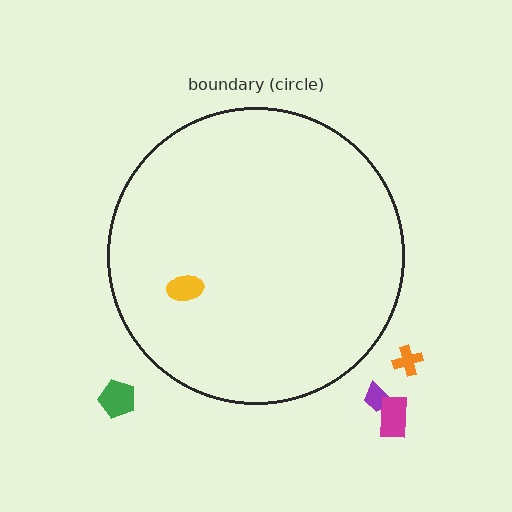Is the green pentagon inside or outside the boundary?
Outside.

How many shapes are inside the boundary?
1 inside, 4 outside.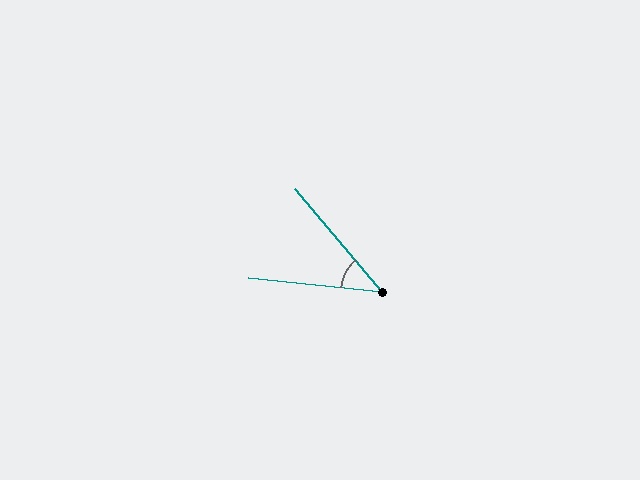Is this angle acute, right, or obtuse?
It is acute.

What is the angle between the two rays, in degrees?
Approximately 44 degrees.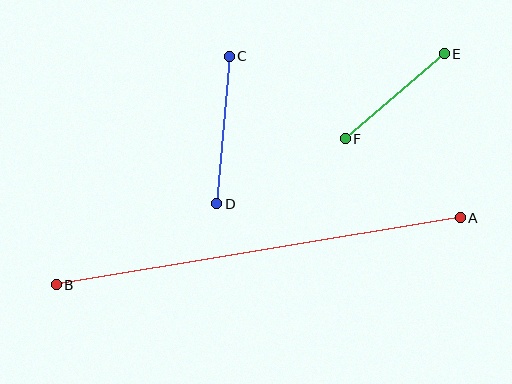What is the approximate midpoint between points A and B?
The midpoint is at approximately (258, 251) pixels.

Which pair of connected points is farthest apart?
Points A and B are farthest apart.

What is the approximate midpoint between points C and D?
The midpoint is at approximately (223, 130) pixels.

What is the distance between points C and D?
The distance is approximately 148 pixels.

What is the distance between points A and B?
The distance is approximately 410 pixels.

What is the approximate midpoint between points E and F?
The midpoint is at approximately (395, 96) pixels.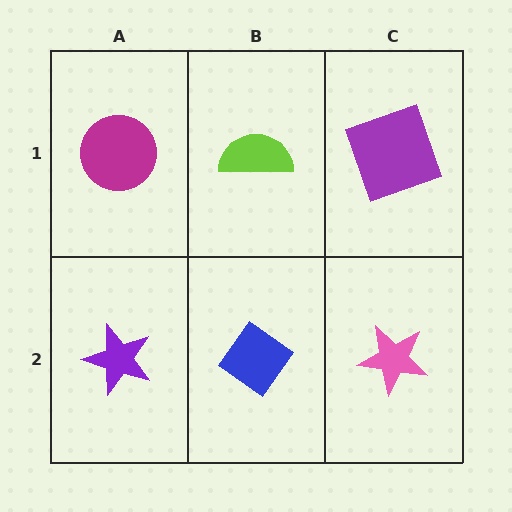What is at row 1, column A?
A magenta circle.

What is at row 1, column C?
A purple square.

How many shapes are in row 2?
3 shapes.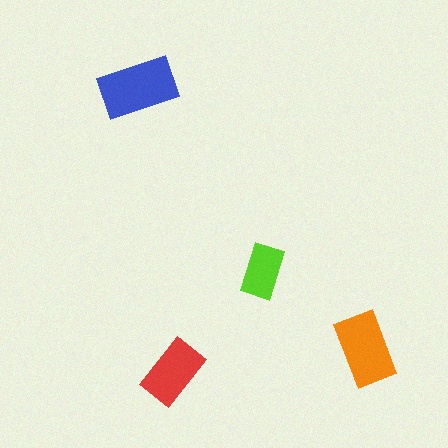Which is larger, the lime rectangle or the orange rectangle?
The orange one.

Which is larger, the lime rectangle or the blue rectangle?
The blue one.